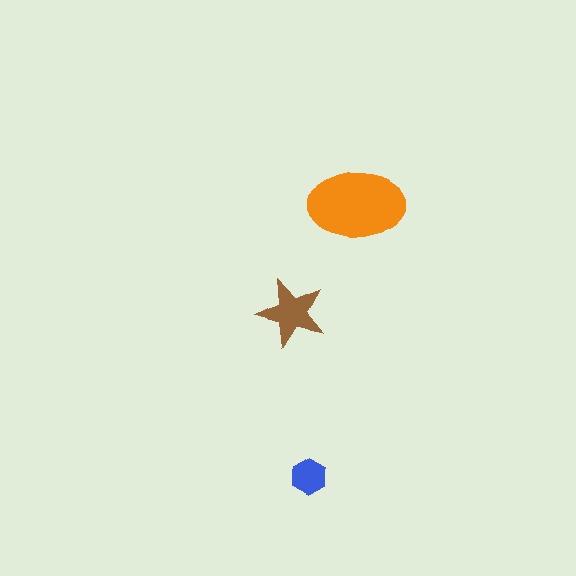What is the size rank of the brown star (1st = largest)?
2nd.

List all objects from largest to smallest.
The orange ellipse, the brown star, the blue hexagon.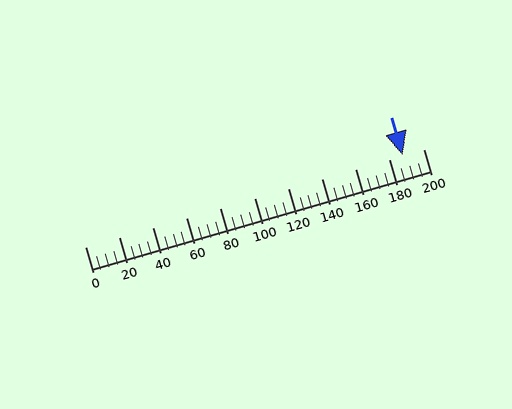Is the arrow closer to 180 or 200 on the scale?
The arrow is closer to 180.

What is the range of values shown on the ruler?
The ruler shows values from 0 to 200.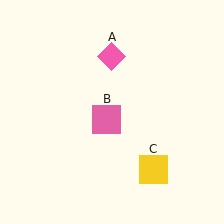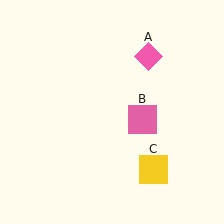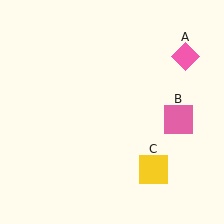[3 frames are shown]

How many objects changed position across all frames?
2 objects changed position: pink diamond (object A), pink square (object B).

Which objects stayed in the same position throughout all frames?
Yellow square (object C) remained stationary.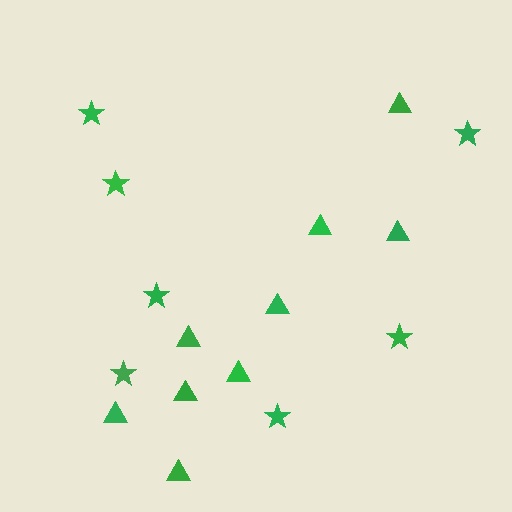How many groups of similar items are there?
There are 2 groups: one group of stars (7) and one group of triangles (9).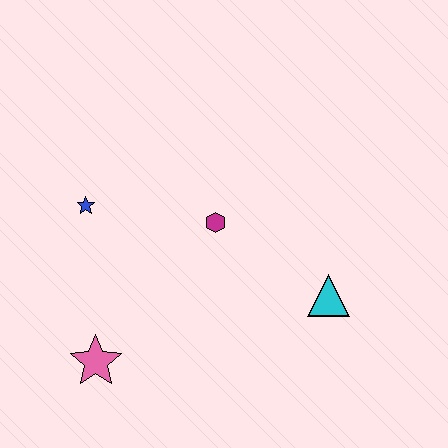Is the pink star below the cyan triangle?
Yes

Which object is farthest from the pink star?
The cyan triangle is farthest from the pink star.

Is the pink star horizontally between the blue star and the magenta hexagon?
Yes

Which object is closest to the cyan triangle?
The magenta hexagon is closest to the cyan triangle.